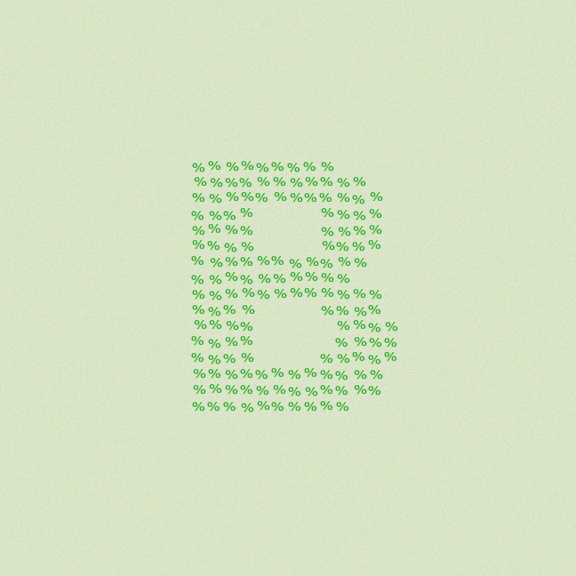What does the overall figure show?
The overall figure shows the letter B.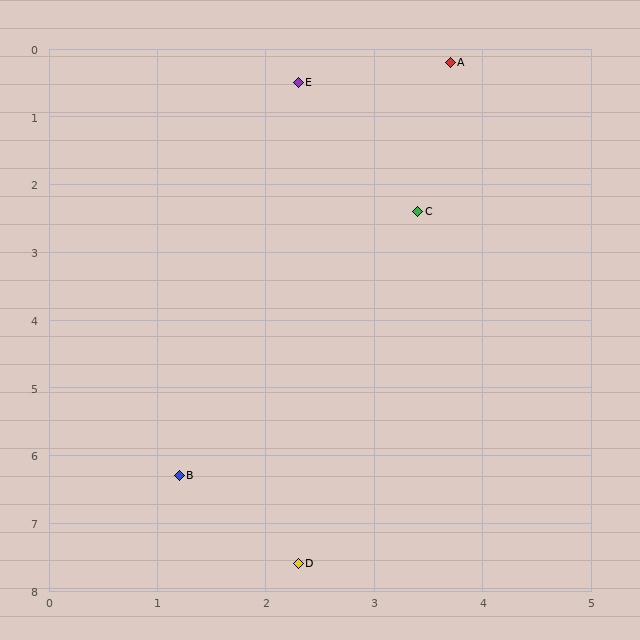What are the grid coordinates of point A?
Point A is at approximately (3.7, 0.2).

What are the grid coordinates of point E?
Point E is at approximately (2.3, 0.5).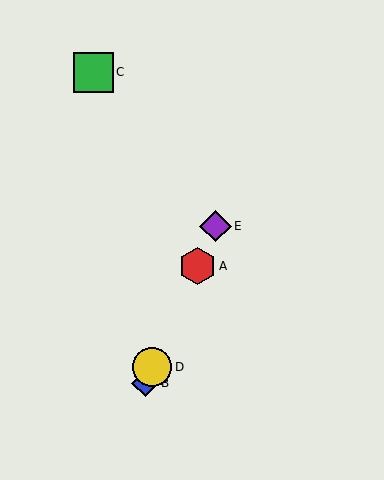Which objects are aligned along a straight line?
Objects A, B, D, E are aligned along a straight line.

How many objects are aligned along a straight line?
4 objects (A, B, D, E) are aligned along a straight line.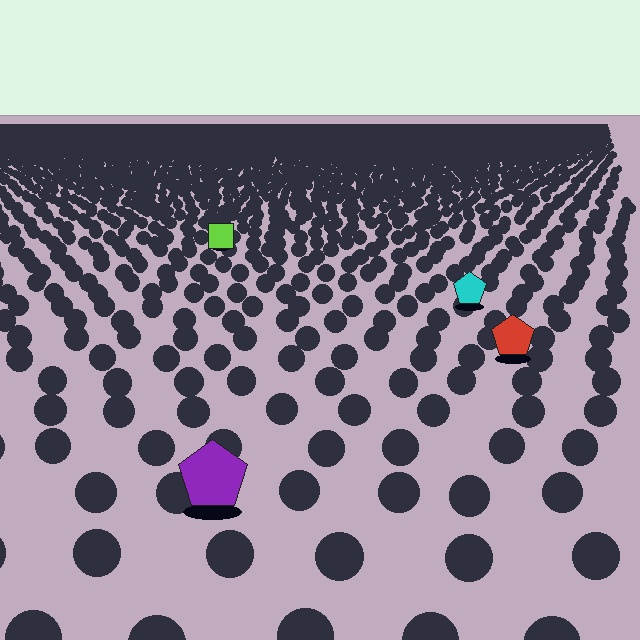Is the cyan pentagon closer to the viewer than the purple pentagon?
No. The purple pentagon is closer — you can tell from the texture gradient: the ground texture is coarser near it.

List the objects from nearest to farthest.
From nearest to farthest: the purple pentagon, the red pentagon, the cyan pentagon, the lime square.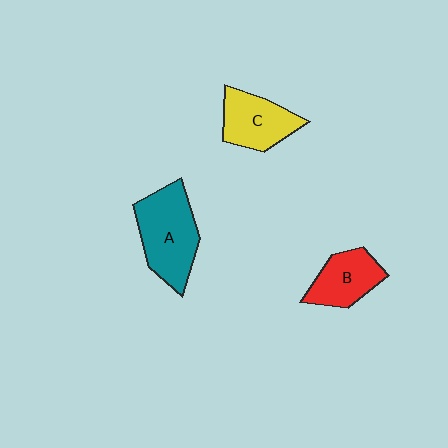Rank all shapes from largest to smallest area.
From largest to smallest: A (teal), C (yellow), B (red).